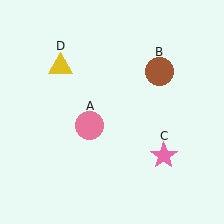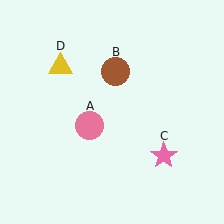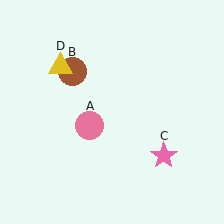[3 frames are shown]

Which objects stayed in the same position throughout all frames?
Pink circle (object A) and pink star (object C) and yellow triangle (object D) remained stationary.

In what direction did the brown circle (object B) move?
The brown circle (object B) moved left.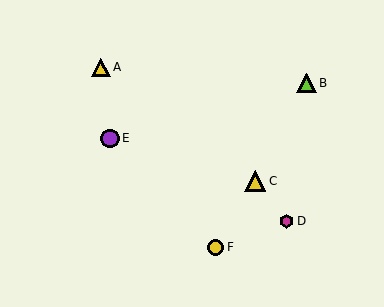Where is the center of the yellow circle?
The center of the yellow circle is at (216, 247).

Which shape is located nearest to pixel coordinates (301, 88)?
The lime triangle (labeled B) at (306, 83) is nearest to that location.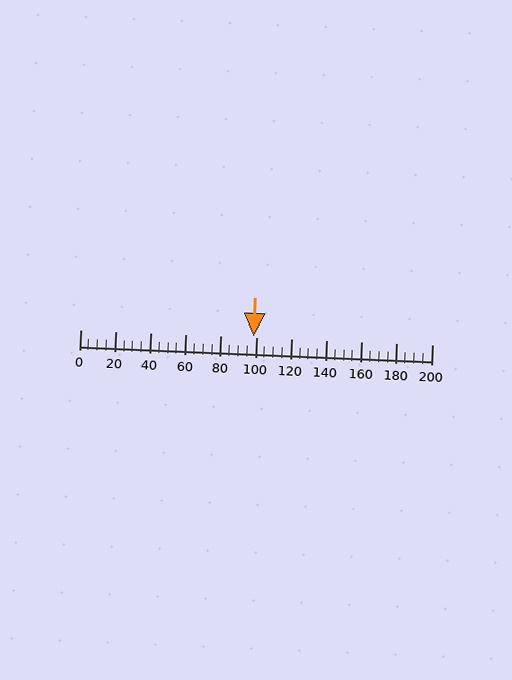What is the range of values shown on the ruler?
The ruler shows values from 0 to 200.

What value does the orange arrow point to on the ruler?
The orange arrow points to approximately 98.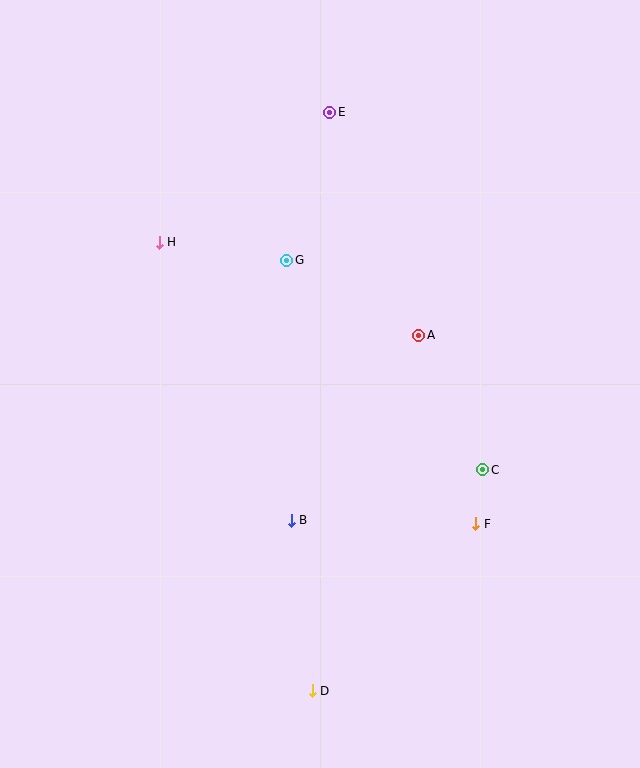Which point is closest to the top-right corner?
Point E is closest to the top-right corner.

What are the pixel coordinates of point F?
Point F is at (476, 524).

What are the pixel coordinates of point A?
Point A is at (419, 335).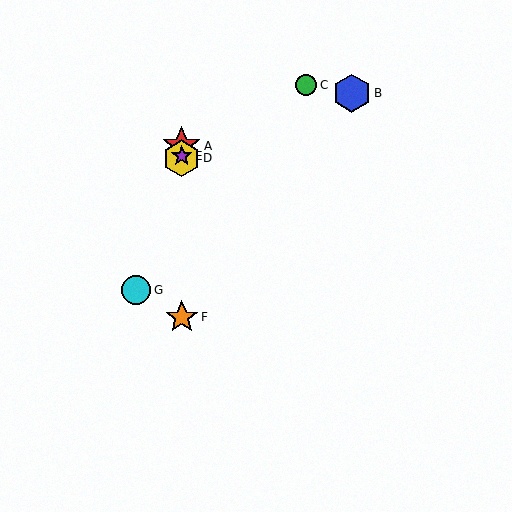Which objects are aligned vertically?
Objects A, D, E, F are aligned vertically.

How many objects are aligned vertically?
4 objects (A, D, E, F) are aligned vertically.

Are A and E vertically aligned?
Yes, both are at x≈182.